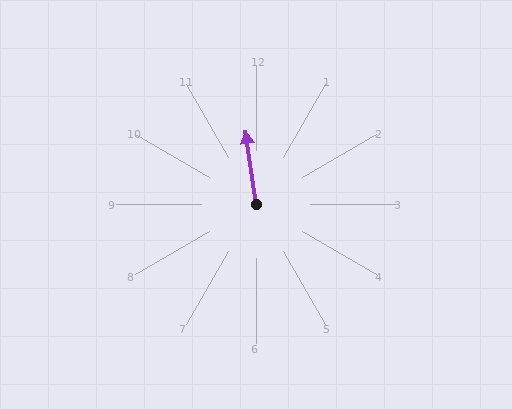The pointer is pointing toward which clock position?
Roughly 12 o'clock.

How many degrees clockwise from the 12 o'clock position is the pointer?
Approximately 352 degrees.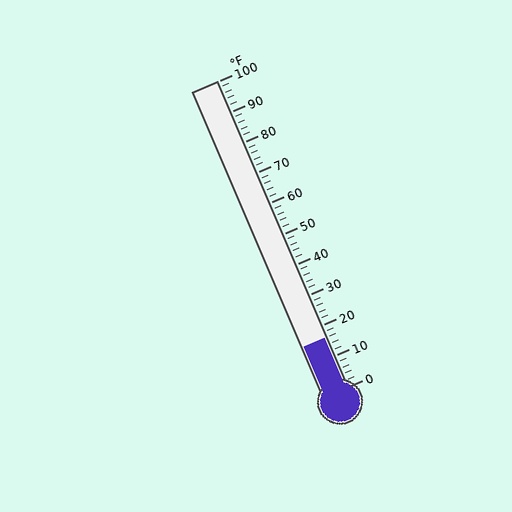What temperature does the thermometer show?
The thermometer shows approximately 16°F.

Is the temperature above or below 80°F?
The temperature is below 80°F.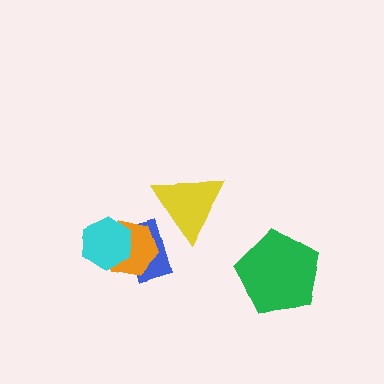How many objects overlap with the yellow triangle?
1 object overlaps with the yellow triangle.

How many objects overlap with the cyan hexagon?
2 objects overlap with the cyan hexagon.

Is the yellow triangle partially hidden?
No, no other shape covers it.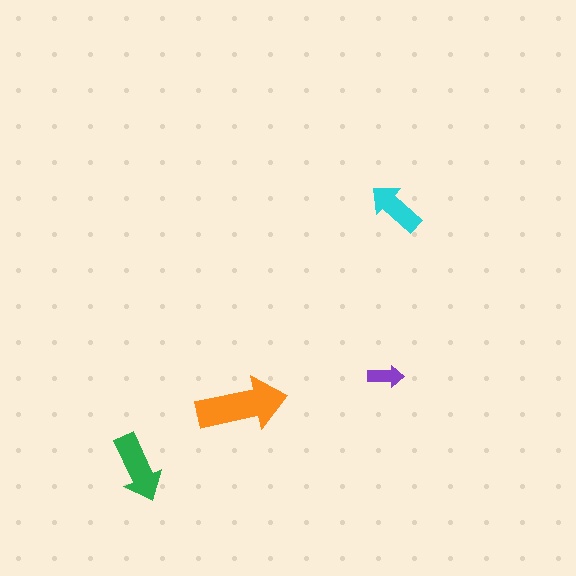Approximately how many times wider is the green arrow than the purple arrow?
About 2 times wider.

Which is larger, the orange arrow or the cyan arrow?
The orange one.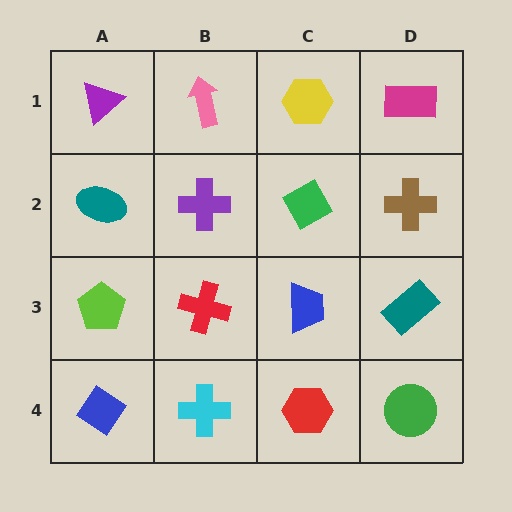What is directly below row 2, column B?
A red cross.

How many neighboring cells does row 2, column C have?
4.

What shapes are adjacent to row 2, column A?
A purple triangle (row 1, column A), a lime pentagon (row 3, column A), a purple cross (row 2, column B).